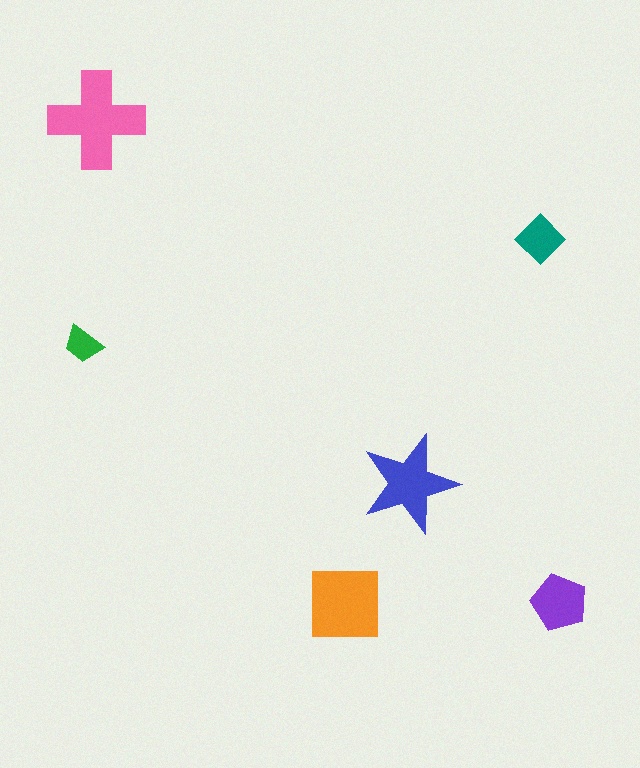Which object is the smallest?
The green trapezoid.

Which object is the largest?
The pink cross.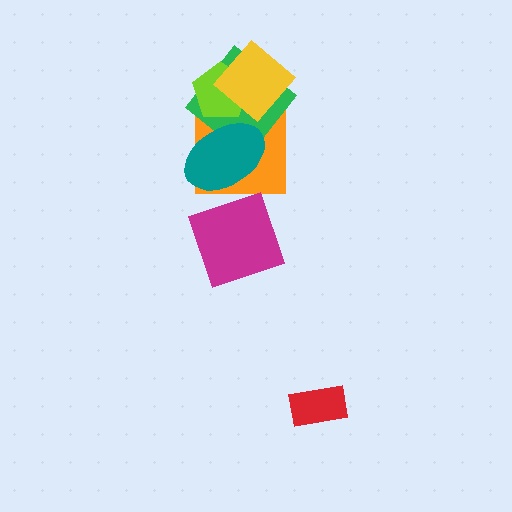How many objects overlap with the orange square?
4 objects overlap with the orange square.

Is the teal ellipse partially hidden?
Yes, it is partially covered by another shape.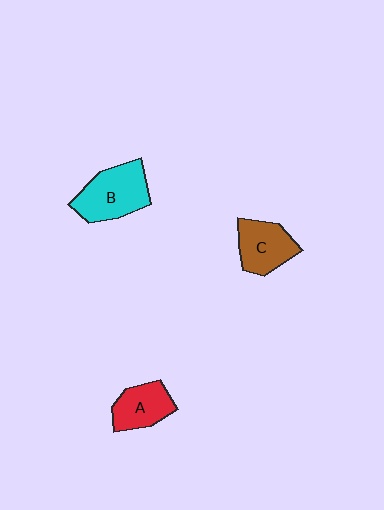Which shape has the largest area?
Shape B (cyan).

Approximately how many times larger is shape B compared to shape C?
Approximately 1.3 times.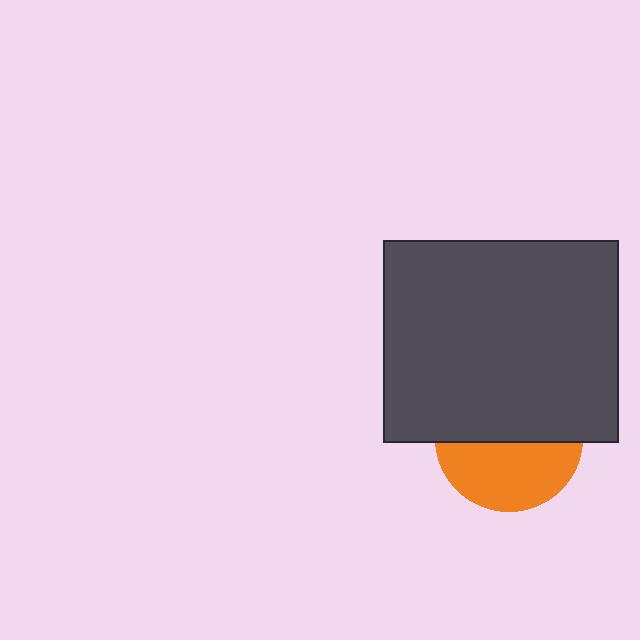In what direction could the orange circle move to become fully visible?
The orange circle could move down. That would shift it out from behind the dark gray rectangle entirely.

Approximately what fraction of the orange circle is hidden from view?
Roughly 54% of the orange circle is hidden behind the dark gray rectangle.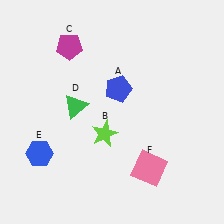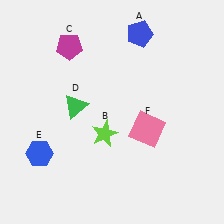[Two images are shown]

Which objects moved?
The objects that moved are: the blue pentagon (A), the pink square (F).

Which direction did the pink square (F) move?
The pink square (F) moved up.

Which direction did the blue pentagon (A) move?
The blue pentagon (A) moved up.